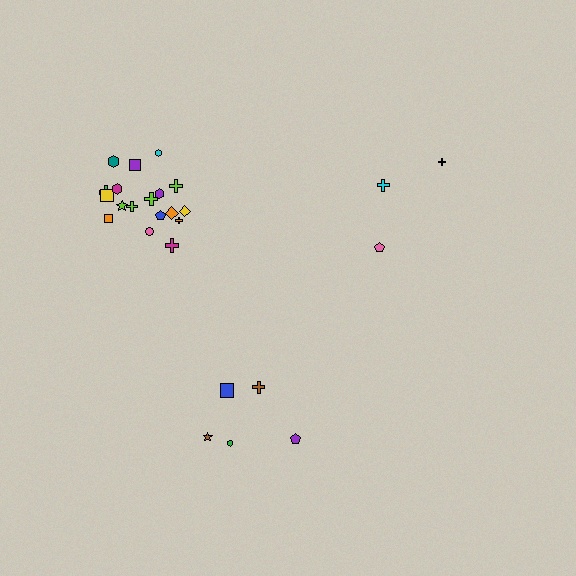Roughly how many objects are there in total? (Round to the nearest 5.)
Roughly 25 objects in total.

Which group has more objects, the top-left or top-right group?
The top-left group.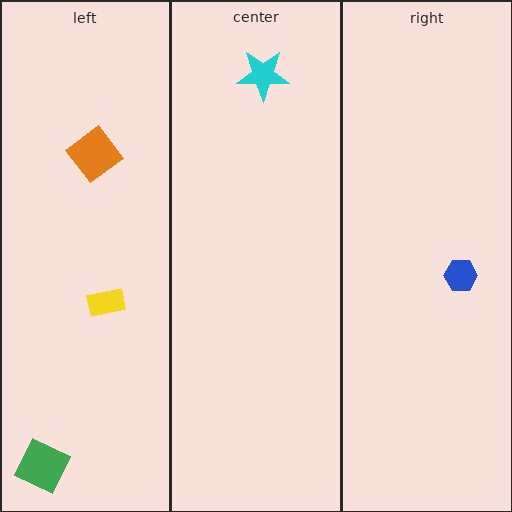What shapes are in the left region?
The green diamond, the orange diamond, the yellow rectangle.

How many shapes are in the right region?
1.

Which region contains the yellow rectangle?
The left region.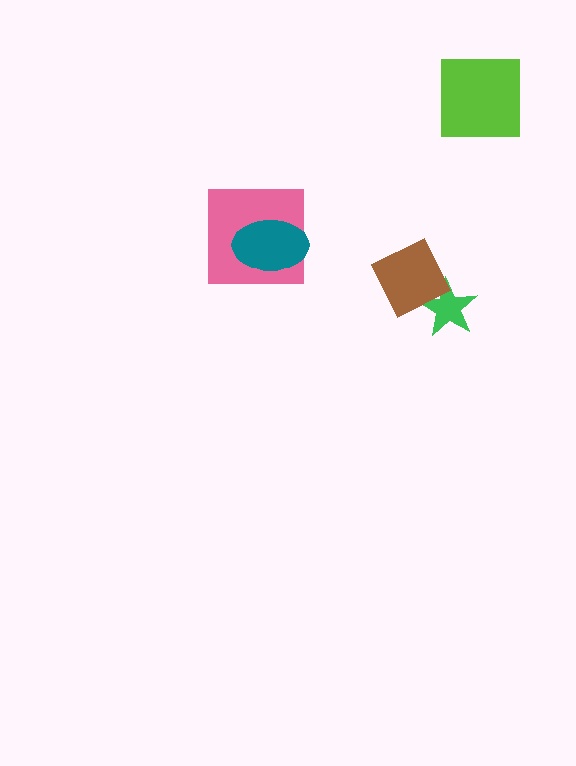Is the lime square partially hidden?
No, no other shape covers it.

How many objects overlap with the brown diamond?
1 object overlaps with the brown diamond.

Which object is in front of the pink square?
The teal ellipse is in front of the pink square.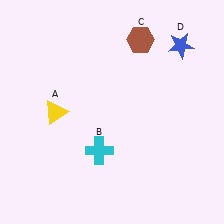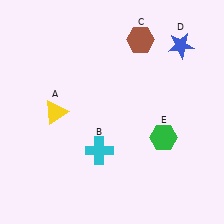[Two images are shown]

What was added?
A green hexagon (E) was added in Image 2.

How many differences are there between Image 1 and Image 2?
There is 1 difference between the two images.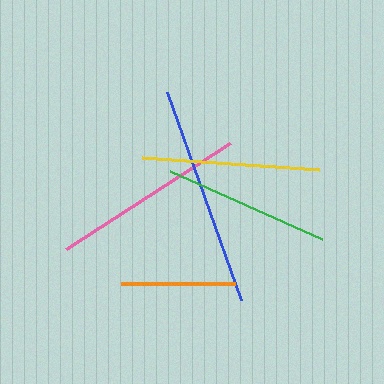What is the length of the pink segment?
The pink segment is approximately 196 pixels long.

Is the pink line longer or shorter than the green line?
The pink line is longer than the green line.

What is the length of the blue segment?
The blue segment is approximately 221 pixels long.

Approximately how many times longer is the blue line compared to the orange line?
The blue line is approximately 1.9 times the length of the orange line.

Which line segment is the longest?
The blue line is the longest at approximately 221 pixels.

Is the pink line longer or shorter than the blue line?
The blue line is longer than the pink line.